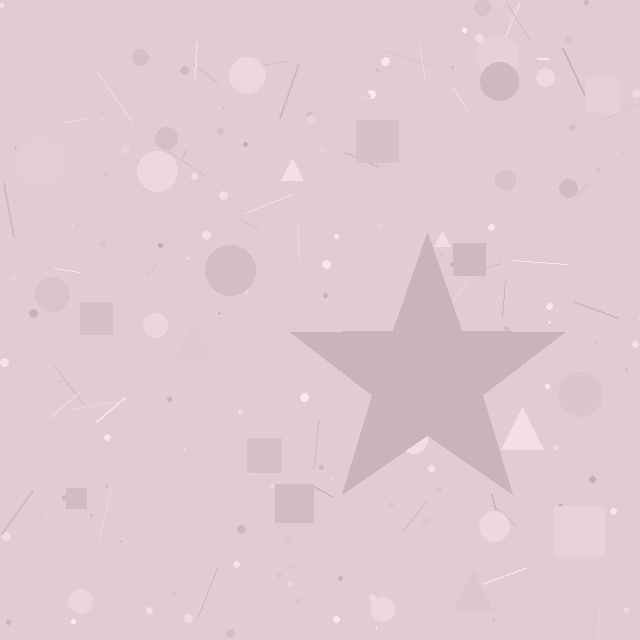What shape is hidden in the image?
A star is hidden in the image.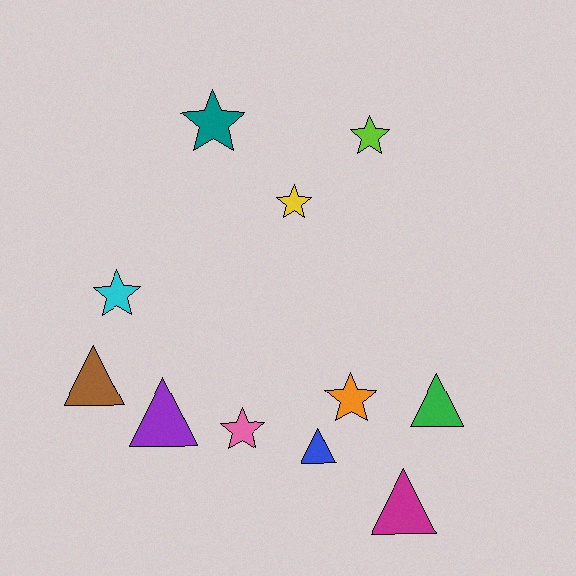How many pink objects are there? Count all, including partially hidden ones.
There is 1 pink object.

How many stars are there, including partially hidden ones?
There are 6 stars.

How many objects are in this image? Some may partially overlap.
There are 11 objects.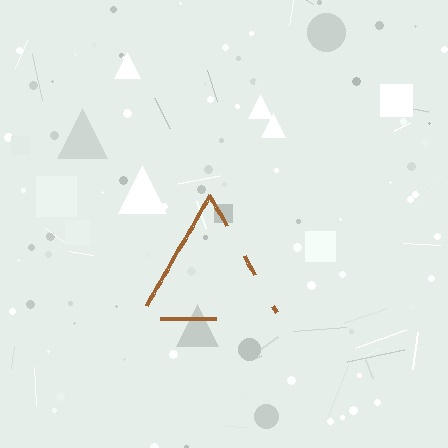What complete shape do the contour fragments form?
The contour fragments form a triangle.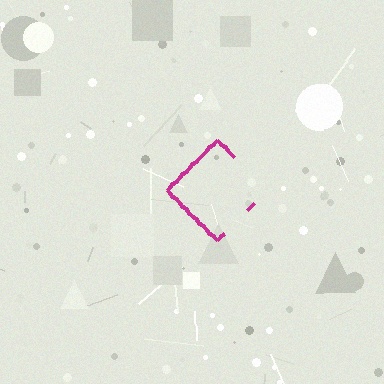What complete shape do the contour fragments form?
The contour fragments form a diamond.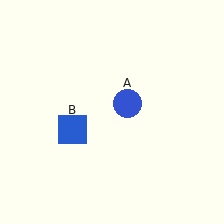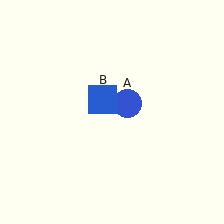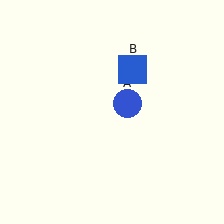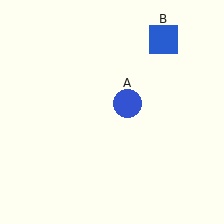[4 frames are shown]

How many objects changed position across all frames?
1 object changed position: blue square (object B).